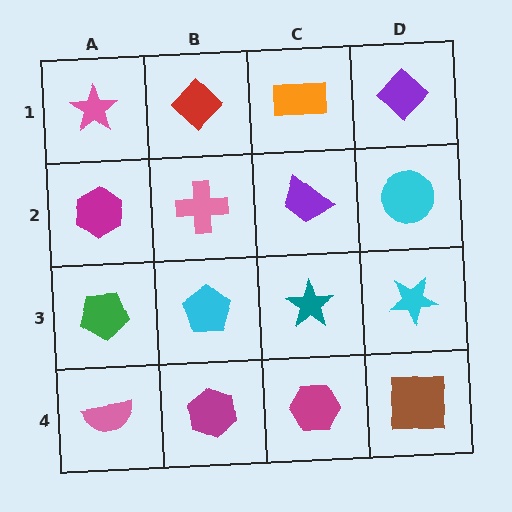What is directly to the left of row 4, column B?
A pink semicircle.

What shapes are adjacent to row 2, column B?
A red diamond (row 1, column B), a cyan pentagon (row 3, column B), a magenta hexagon (row 2, column A), a purple trapezoid (row 2, column C).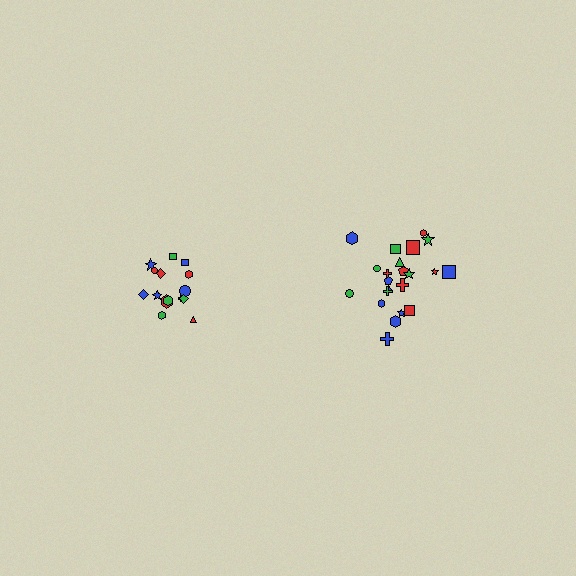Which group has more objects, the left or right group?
The right group.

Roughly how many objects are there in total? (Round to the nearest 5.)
Roughly 35 objects in total.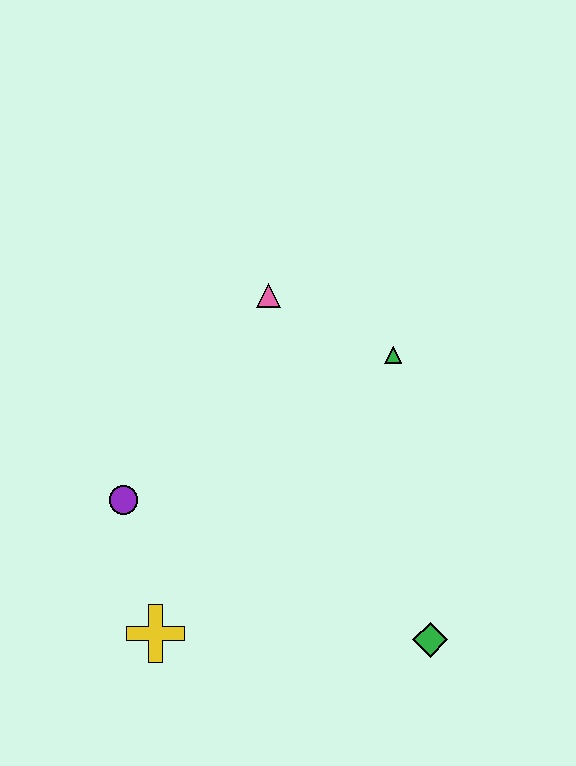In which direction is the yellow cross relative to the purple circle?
The yellow cross is below the purple circle.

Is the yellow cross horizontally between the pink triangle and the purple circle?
Yes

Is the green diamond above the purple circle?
No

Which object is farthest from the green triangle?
The yellow cross is farthest from the green triangle.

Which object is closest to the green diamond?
The yellow cross is closest to the green diamond.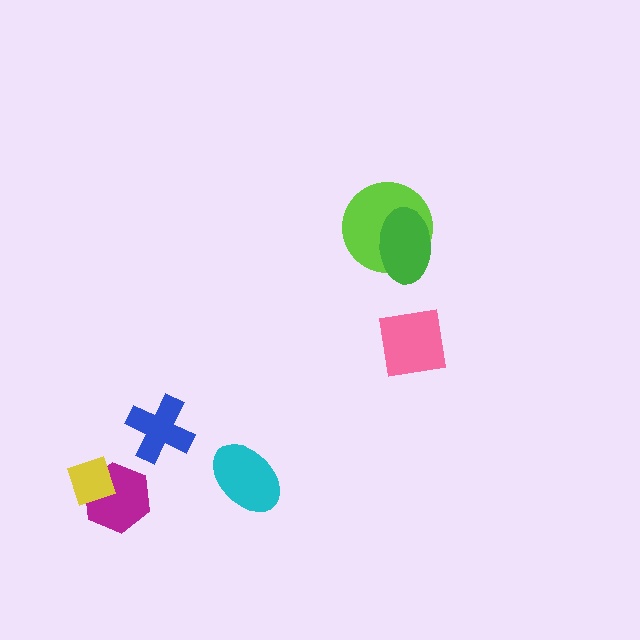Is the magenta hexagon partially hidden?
Yes, it is partially covered by another shape.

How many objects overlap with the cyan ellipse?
0 objects overlap with the cyan ellipse.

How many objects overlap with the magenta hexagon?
1 object overlaps with the magenta hexagon.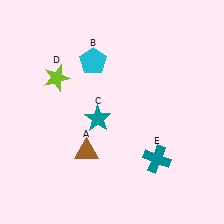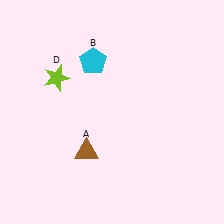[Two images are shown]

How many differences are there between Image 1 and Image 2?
There are 2 differences between the two images.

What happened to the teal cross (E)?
The teal cross (E) was removed in Image 2. It was in the bottom-right area of Image 1.